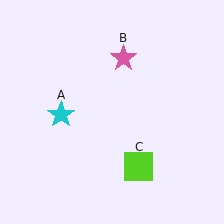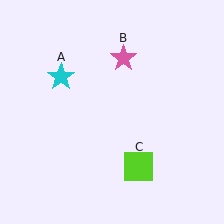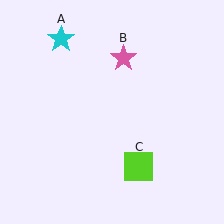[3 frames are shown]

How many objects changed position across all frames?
1 object changed position: cyan star (object A).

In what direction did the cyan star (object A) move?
The cyan star (object A) moved up.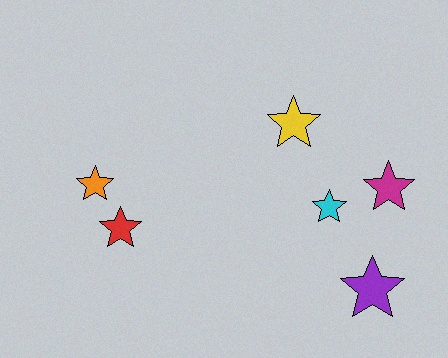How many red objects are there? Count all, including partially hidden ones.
There is 1 red object.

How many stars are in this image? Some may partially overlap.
There are 6 stars.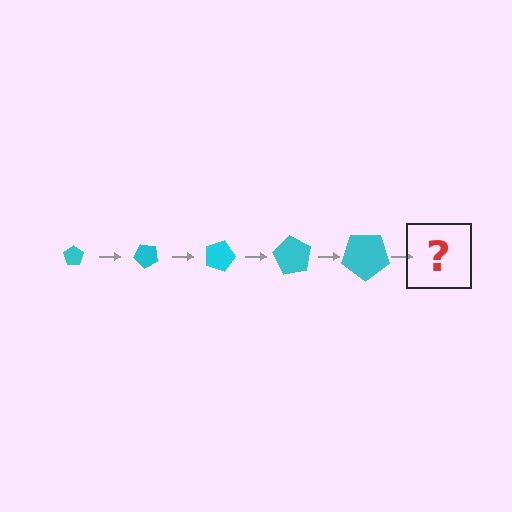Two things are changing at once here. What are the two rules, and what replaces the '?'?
The two rules are that the pentagon grows larger each step and it rotates 45 degrees each step. The '?' should be a pentagon, larger than the previous one and rotated 225 degrees from the start.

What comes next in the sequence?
The next element should be a pentagon, larger than the previous one and rotated 225 degrees from the start.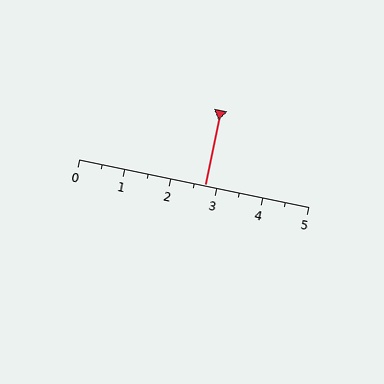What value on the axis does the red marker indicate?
The marker indicates approximately 2.8.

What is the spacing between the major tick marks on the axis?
The major ticks are spaced 1 apart.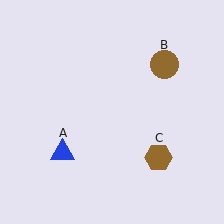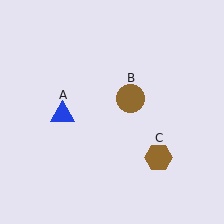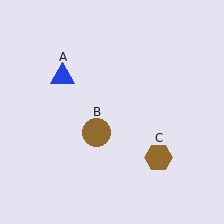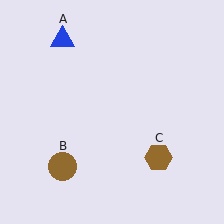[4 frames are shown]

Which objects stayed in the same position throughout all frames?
Brown hexagon (object C) remained stationary.